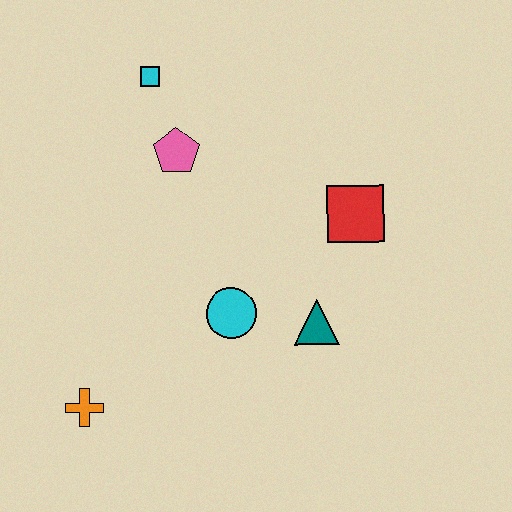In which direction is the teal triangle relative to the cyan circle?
The teal triangle is to the right of the cyan circle.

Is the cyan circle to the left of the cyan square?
No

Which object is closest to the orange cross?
The cyan circle is closest to the orange cross.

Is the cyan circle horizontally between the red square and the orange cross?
Yes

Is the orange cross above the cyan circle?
No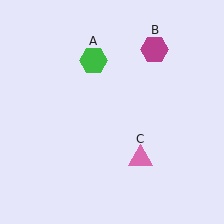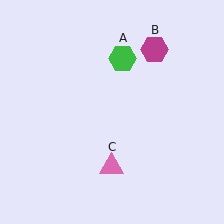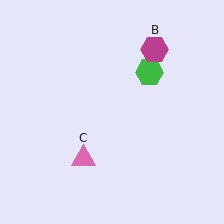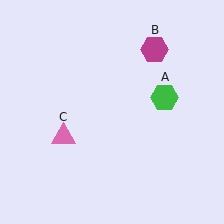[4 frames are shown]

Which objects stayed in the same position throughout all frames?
Magenta hexagon (object B) remained stationary.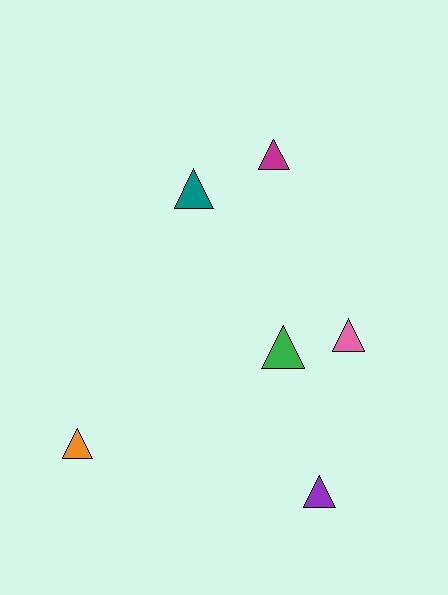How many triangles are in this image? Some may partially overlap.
There are 6 triangles.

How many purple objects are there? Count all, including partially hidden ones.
There is 1 purple object.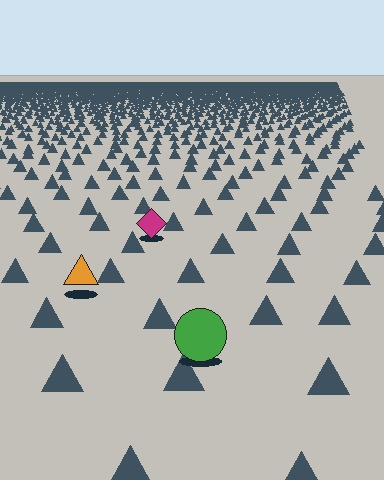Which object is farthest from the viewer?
The magenta diamond is farthest from the viewer. It appears smaller and the ground texture around it is denser.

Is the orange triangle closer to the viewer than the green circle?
No. The green circle is closer — you can tell from the texture gradient: the ground texture is coarser near it.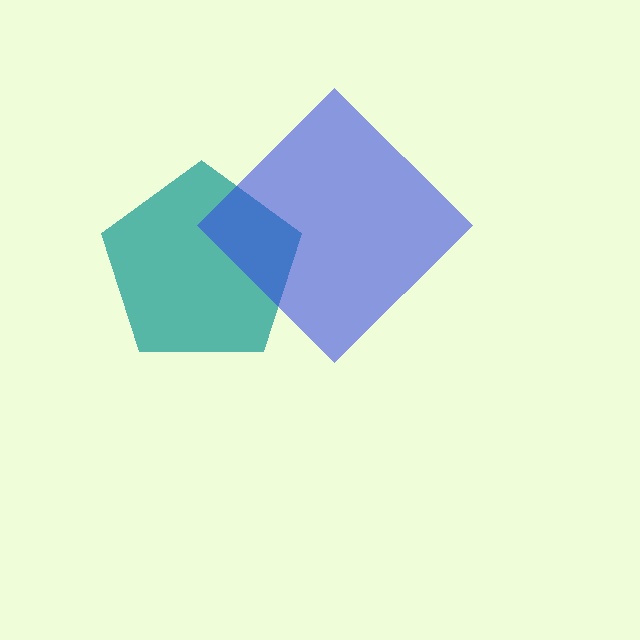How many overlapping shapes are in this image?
There are 2 overlapping shapes in the image.